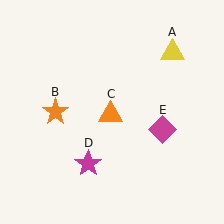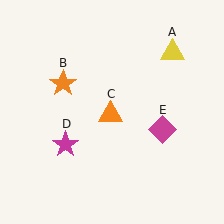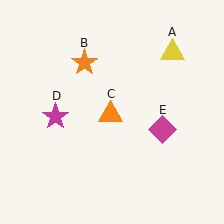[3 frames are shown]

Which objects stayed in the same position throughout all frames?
Yellow triangle (object A) and orange triangle (object C) and magenta diamond (object E) remained stationary.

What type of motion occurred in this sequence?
The orange star (object B), magenta star (object D) rotated clockwise around the center of the scene.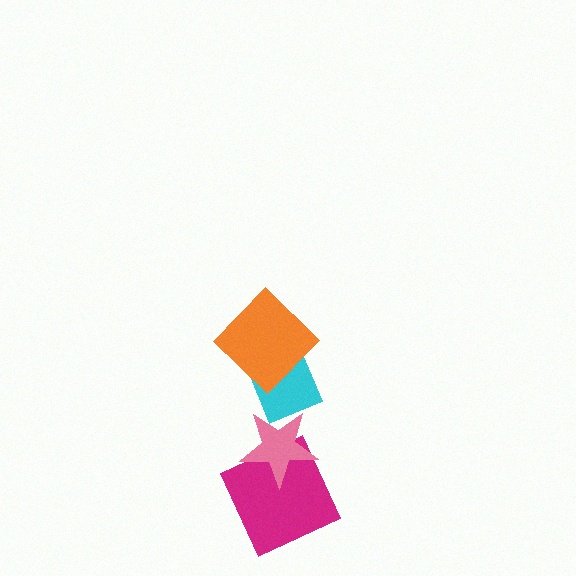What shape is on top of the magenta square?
The pink star is on top of the magenta square.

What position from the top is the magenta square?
The magenta square is 4th from the top.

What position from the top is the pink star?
The pink star is 3rd from the top.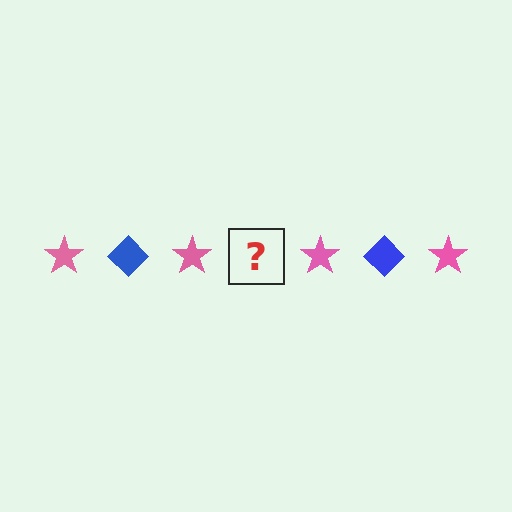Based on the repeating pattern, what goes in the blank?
The blank should be a blue diamond.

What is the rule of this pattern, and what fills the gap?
The rule is that the pattern alternates between pink star and blue diamond. The gap should be filled with a blue diamond.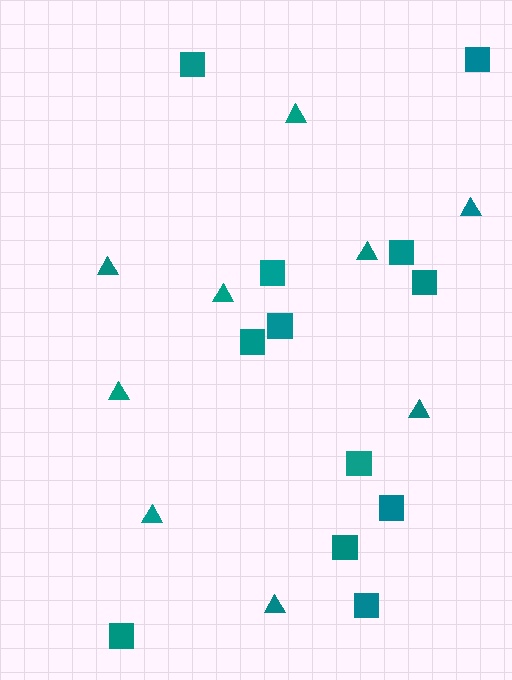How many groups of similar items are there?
There are 2 groups: one group of triangles (9) and one group of squares (12).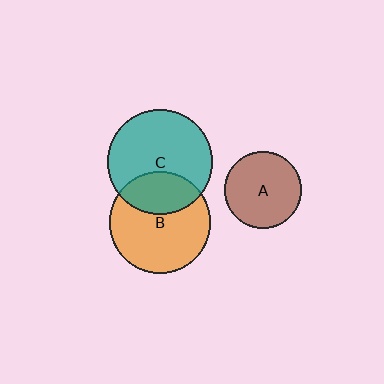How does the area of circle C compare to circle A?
Approximately 1.9 times.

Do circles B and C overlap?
Yes.